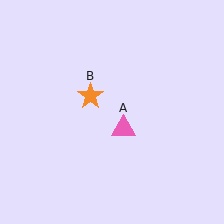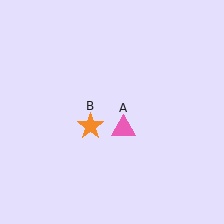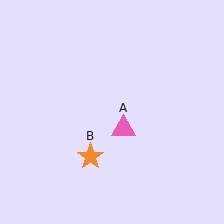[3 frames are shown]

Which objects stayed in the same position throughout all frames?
Pink triangle (object A) remained stationary.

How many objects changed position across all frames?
1 object changed position: orange star (object B).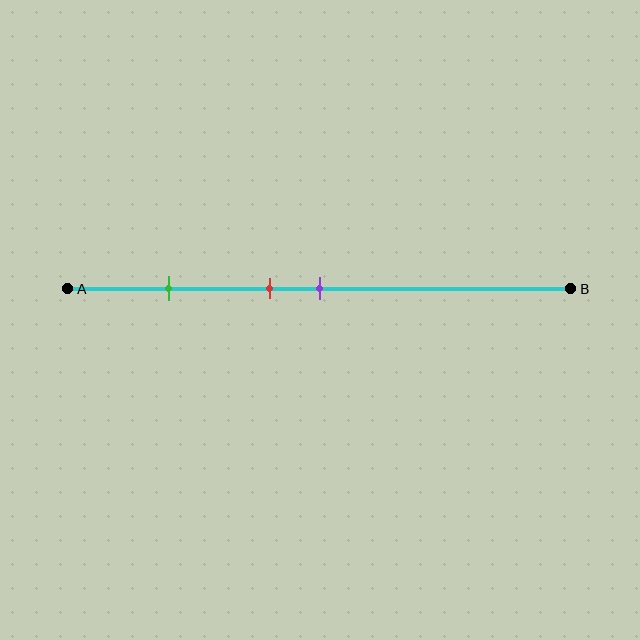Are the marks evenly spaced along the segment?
No, the marks are not evenly spaced.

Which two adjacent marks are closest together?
The red and purple marks are the closest adjacent pair.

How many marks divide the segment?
There are 3 marks dividing the segment.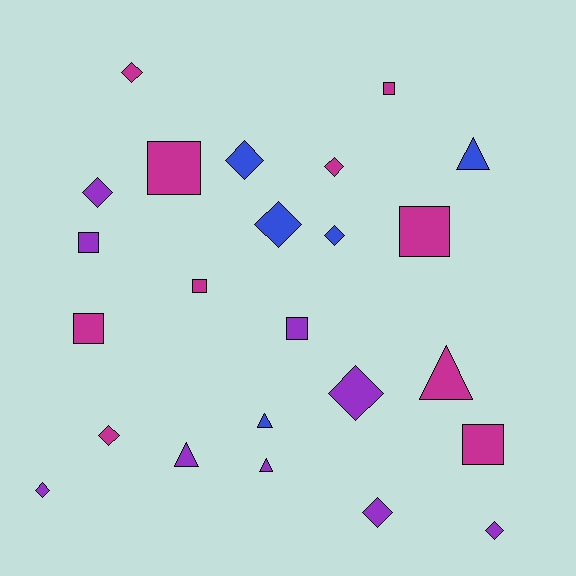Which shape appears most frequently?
Diamond, with 11 objects.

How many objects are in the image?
There are 24 objects.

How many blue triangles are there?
There are 2 blue triangles.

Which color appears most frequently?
Magenta, with 10 objects.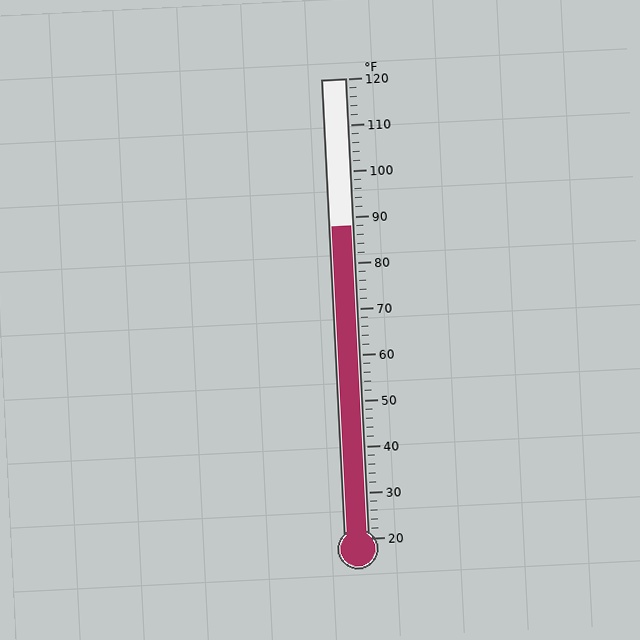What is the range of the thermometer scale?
The thermometer scale ranges from 20°F to 120°F.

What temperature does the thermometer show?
The thermometer shows approximately 88°F.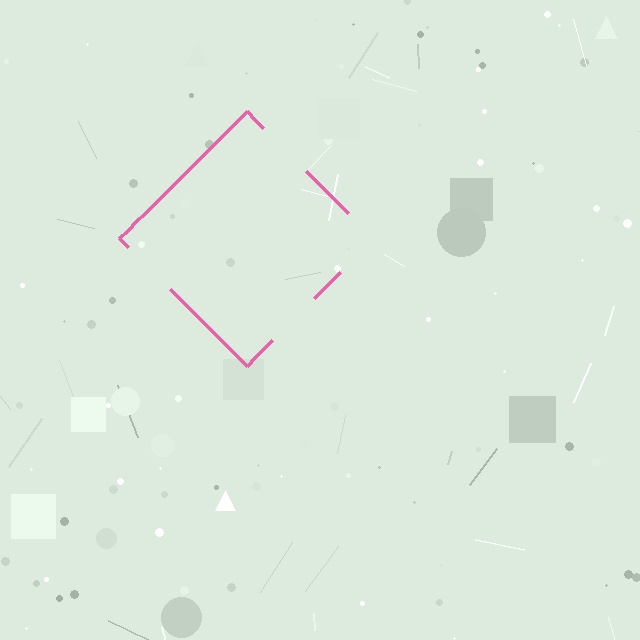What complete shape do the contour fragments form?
The contour fragments form a diamond.